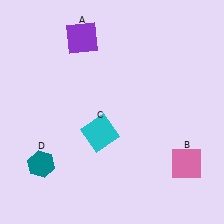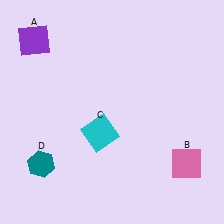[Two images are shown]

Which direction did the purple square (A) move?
The purple square (A) moved left.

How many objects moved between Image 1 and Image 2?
1 object moved between the two images.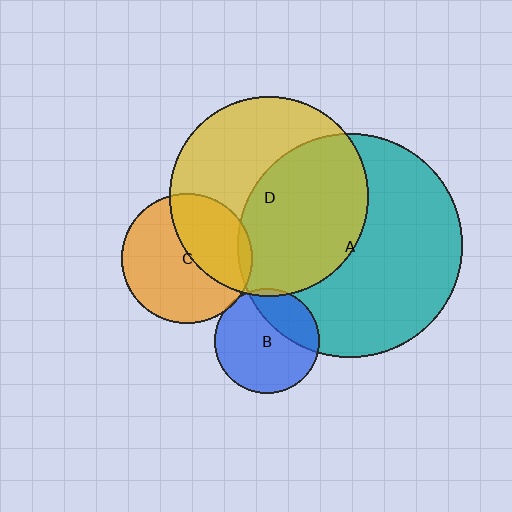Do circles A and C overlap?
Yes.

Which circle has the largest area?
Circle A (teal).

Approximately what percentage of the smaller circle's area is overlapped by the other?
Approximately 5%.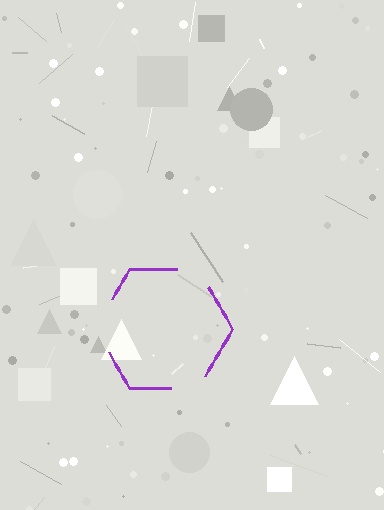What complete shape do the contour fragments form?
The contour fragments form a hexagon.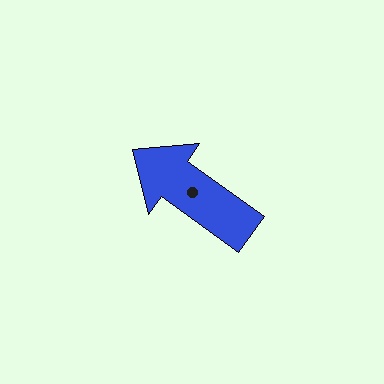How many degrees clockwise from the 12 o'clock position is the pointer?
Approximately 306 degrees.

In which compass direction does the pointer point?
Northwest.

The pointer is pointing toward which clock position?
Roughly 10 o'clock.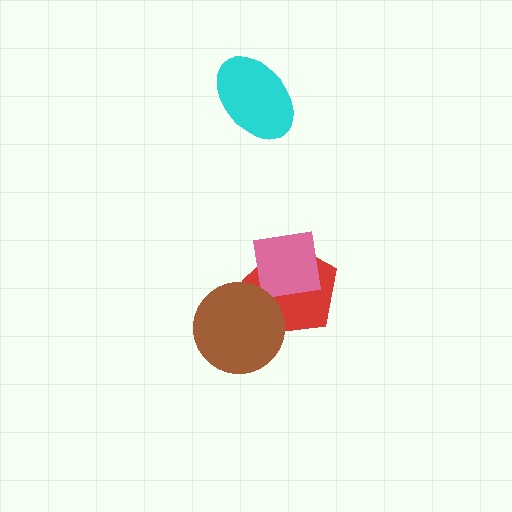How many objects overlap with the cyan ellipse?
0 objects overlap with the cyan ellipse.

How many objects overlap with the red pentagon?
2 objects overlap with the red pentagon.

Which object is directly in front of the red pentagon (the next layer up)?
The pink square is directly in front of the red pentagon.